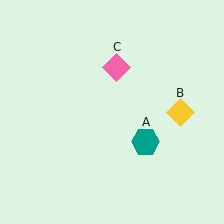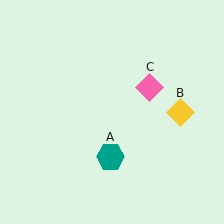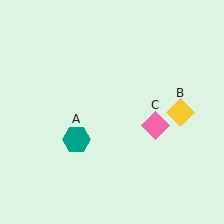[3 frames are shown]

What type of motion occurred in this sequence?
The teal hexagon (object A), pink diamond (object C) rotated clockwise around the center of the scene.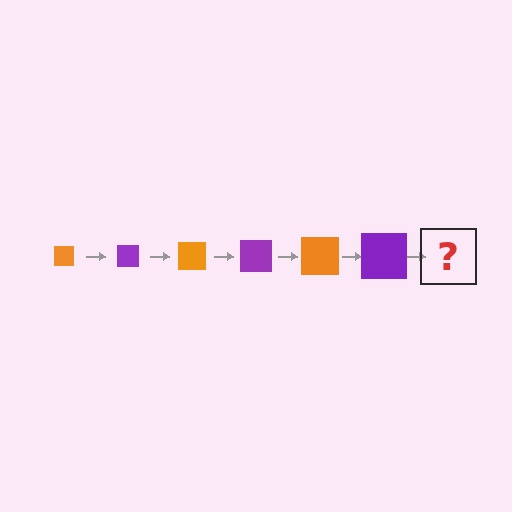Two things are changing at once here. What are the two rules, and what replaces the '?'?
The two rules are that the square grows larger each step and the color cycles through orange and purple. The '?' should be an orange square, larger than the previous one.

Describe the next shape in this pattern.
It should be an orange square, larger than the previous one.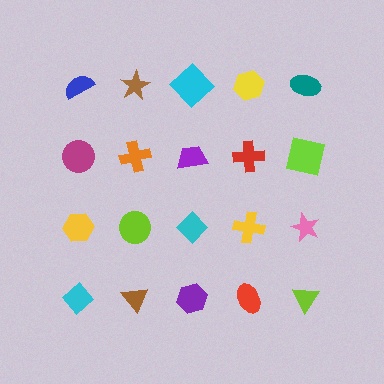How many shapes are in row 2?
5 shapes.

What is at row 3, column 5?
A pink star.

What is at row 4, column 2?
A brown triangle.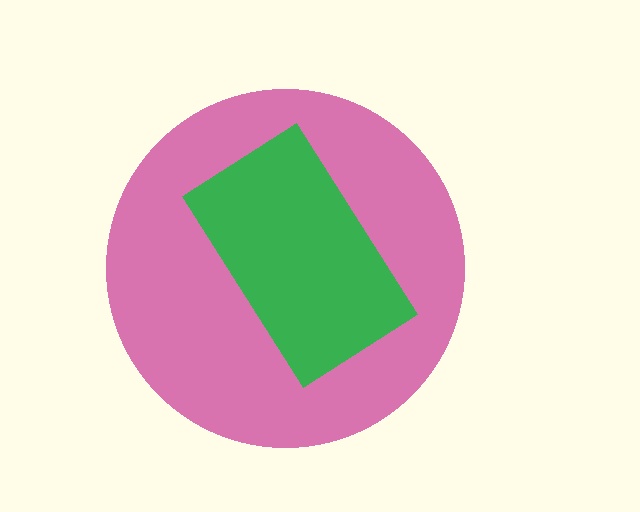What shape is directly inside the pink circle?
The green rectangle.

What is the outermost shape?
The pink circle.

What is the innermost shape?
The green rectangle.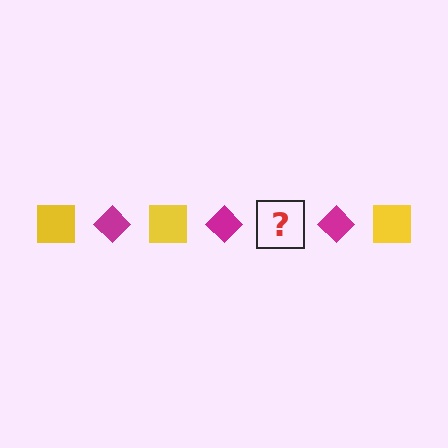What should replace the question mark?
The question mark should be replaced with a yellow square.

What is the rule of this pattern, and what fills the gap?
The rule is that the pattern alternates between yellow square and magenta diamond. The gap should be filled with a yellow square.